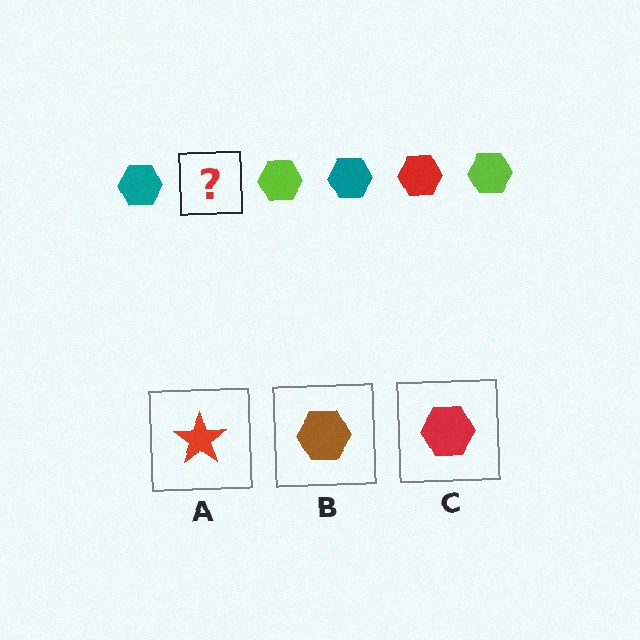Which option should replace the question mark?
Option C.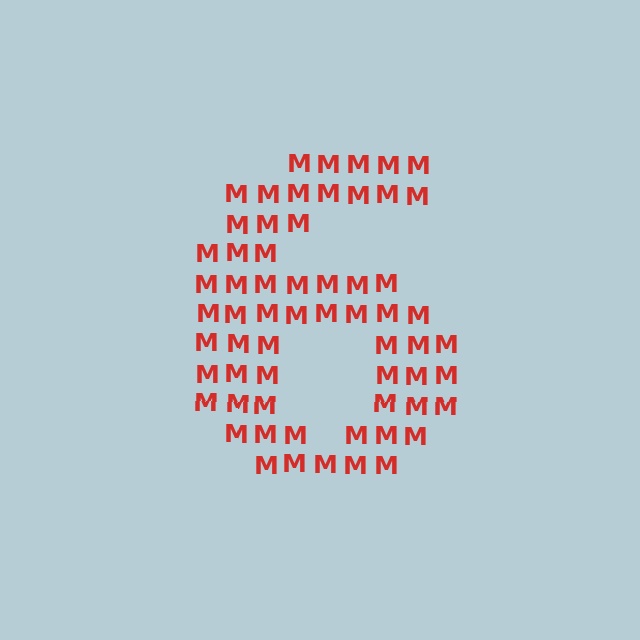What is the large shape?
The large shape is the digit 6.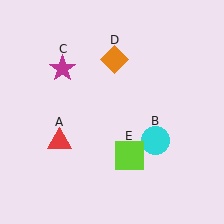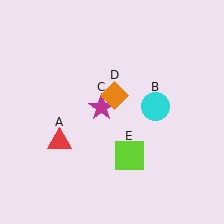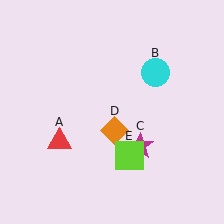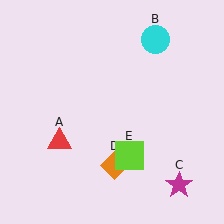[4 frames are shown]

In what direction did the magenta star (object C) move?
The magenta star (object C) moved down and to the right.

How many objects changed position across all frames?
3 objects changed position: cyan circle (object B), magenta star (object C), orange diamond (object D).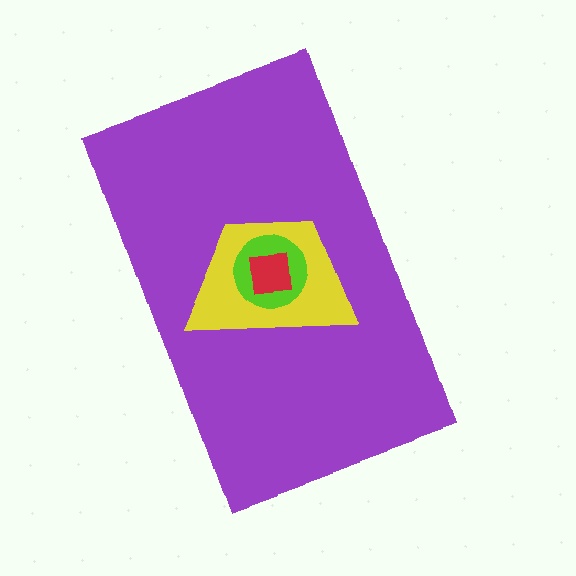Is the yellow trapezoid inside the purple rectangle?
Yes.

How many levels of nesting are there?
4.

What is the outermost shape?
The purple rectangle.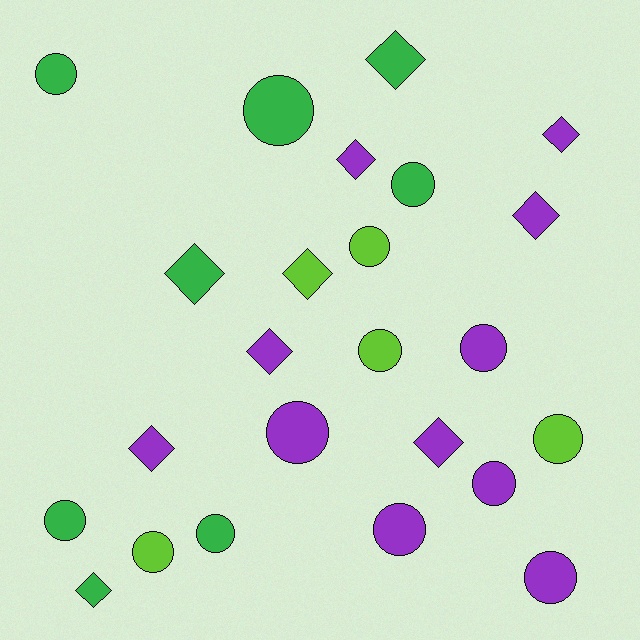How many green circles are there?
There are 5 green circles.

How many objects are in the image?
There are 24 objects.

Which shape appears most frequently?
Circle, with 14 objects.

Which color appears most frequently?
Purple, with 11 objects.